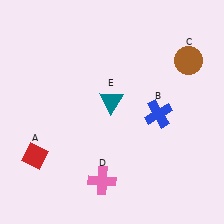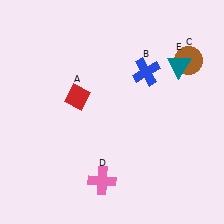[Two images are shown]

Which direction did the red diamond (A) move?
The red diamond (A) moved up.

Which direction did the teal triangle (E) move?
The teal triangle (E) moved right.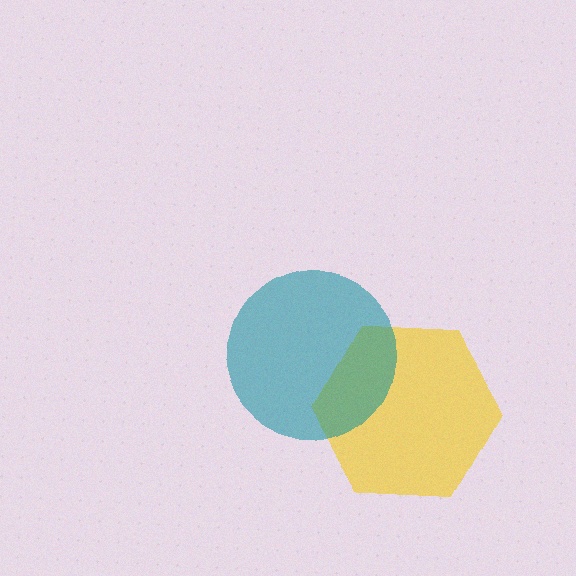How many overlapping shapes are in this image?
There are 2 overlapping shapes in the image.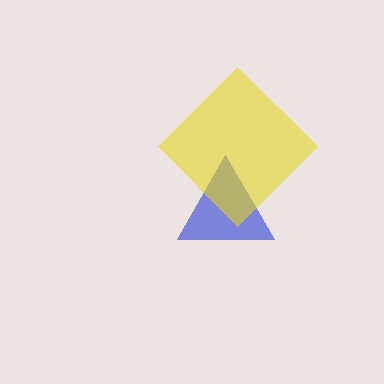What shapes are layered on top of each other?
The layered shapes are: a blue triangle, a yellow diamond.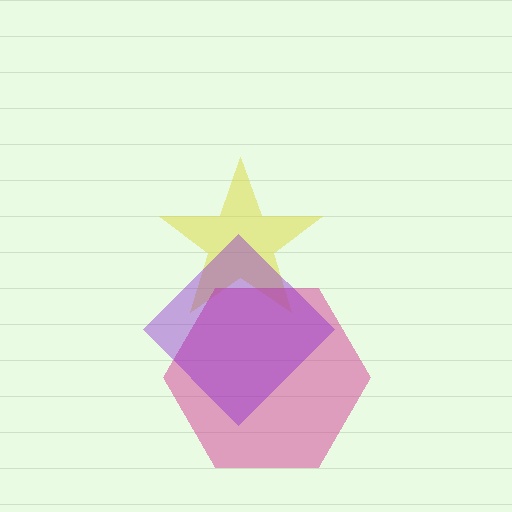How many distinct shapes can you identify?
There are 3 distinct shapes: a yellow star, a magenta hexagon, a purple diamond.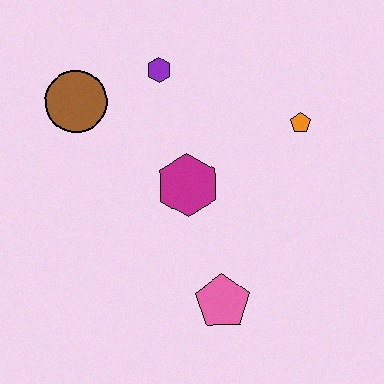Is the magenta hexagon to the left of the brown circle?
No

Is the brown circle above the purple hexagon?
No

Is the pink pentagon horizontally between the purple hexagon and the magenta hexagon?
No